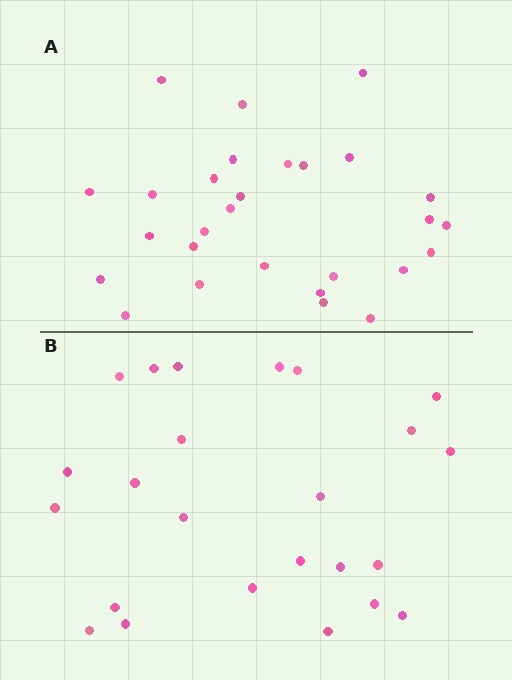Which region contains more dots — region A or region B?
Region A (the top region) has more dots.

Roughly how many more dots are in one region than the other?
Region A has about 4 more dots than region B.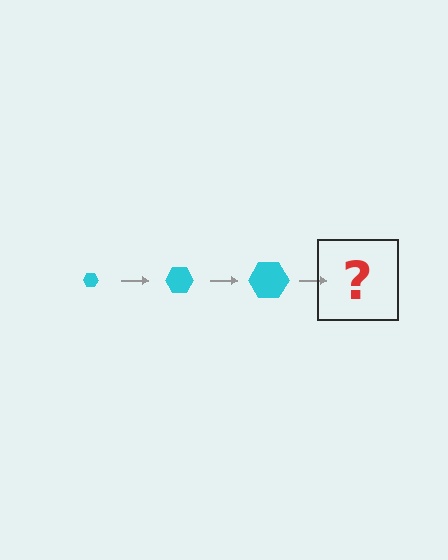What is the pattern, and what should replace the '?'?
The pattern is that the hexagon gets progressively larger each step. The '?' should be a cyan hexagon, larger than the previous one.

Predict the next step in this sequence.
The next step is a cyan hexagon, larger than the previous one.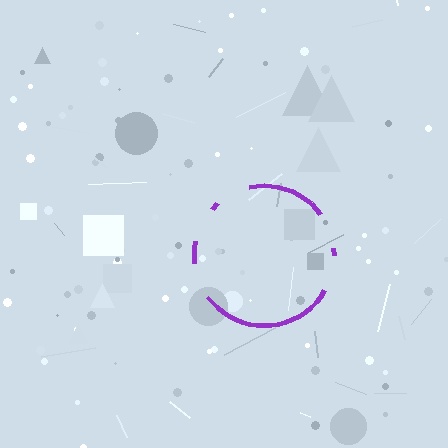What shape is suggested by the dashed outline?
The dashed outline suggests a circle.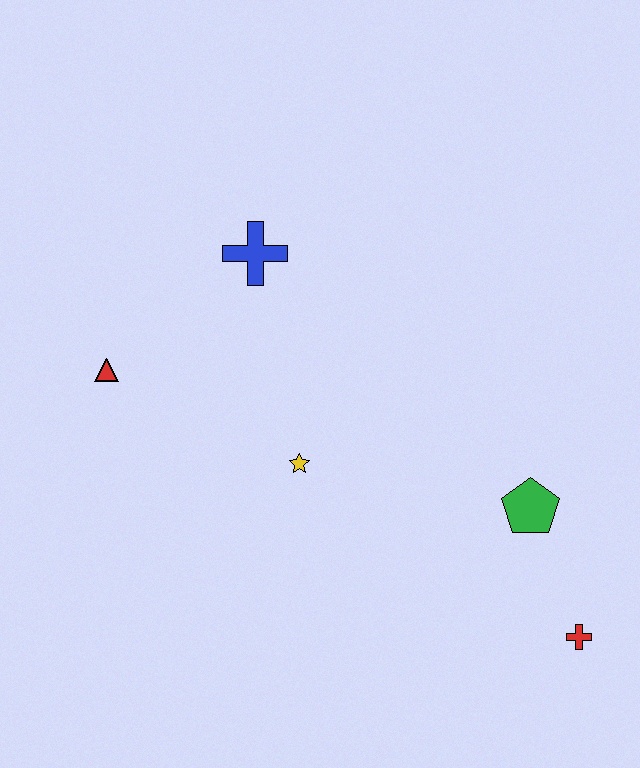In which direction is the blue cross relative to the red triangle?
The blue cross is to the right of the red triangle.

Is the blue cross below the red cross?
No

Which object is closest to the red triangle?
The blue cross is closest to the red triangle.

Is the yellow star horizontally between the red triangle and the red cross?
Yes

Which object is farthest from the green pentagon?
The red triangle is farthest from the green pentagon.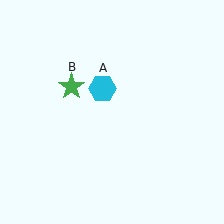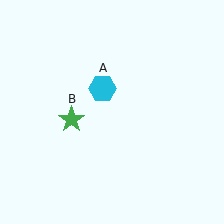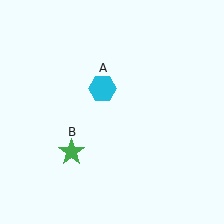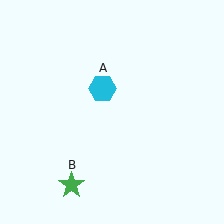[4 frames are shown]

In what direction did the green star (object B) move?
The green star (object B) moved down.